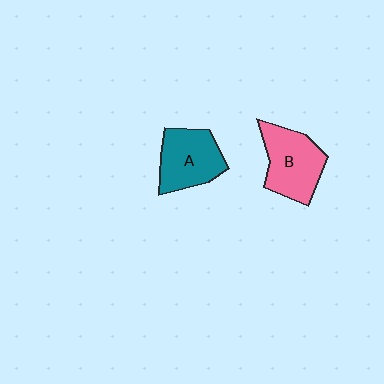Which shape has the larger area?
Shape B (pink).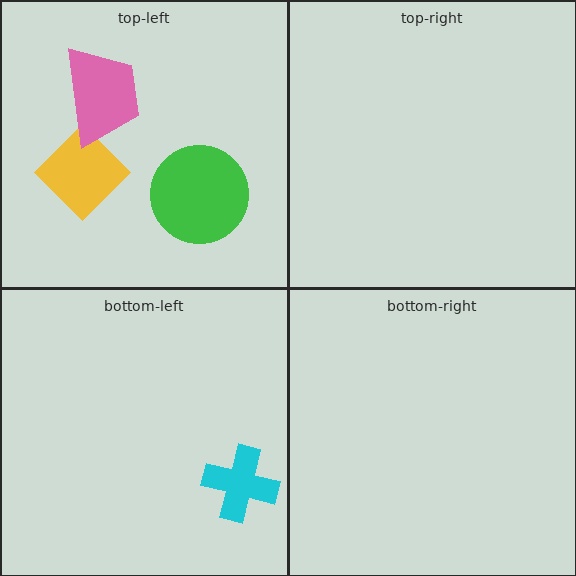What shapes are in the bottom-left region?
The cyan cross.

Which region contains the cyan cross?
The bottom-left region.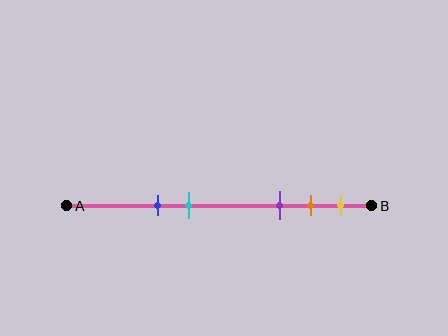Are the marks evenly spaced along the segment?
No, the marks are not evenly spaced.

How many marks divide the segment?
There are 5 marks dividing the segment.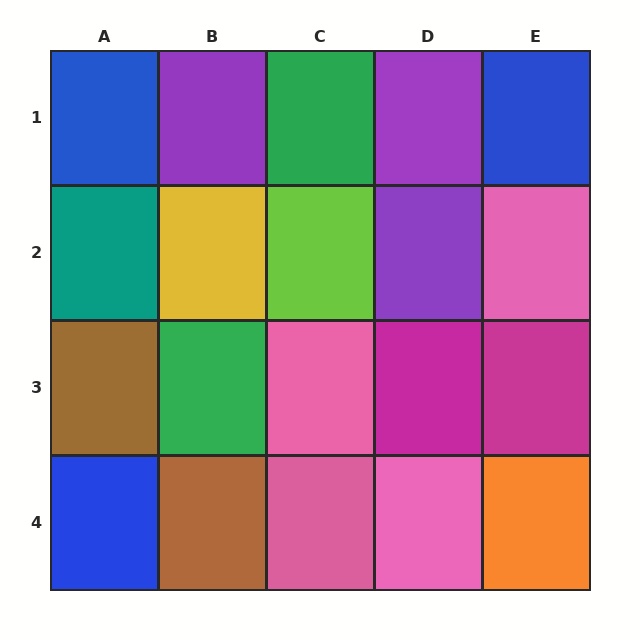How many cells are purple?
3 cells are purple.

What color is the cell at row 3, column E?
Magenta.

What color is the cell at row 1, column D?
Purple.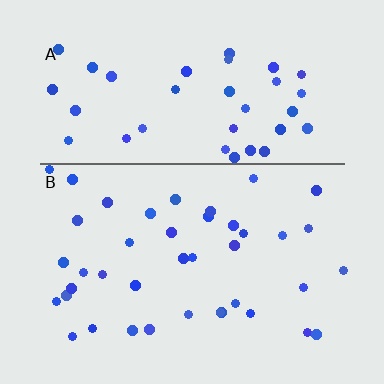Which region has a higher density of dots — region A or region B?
B (the bottom).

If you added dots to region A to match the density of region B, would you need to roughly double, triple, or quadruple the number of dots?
Approximately double.